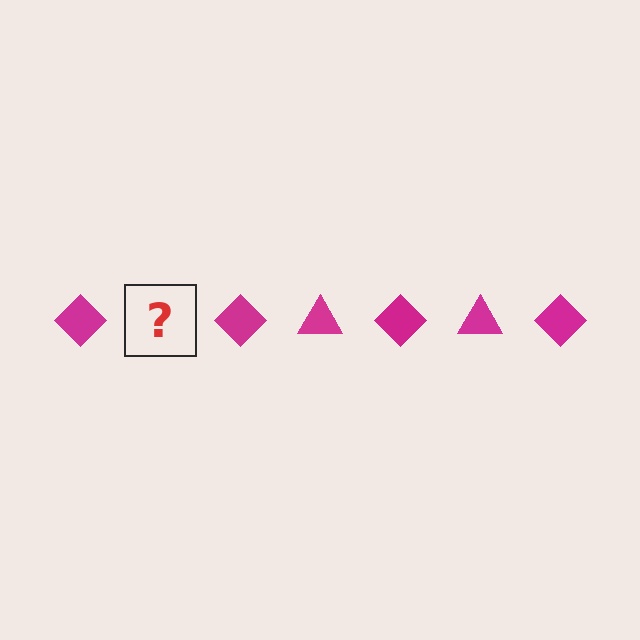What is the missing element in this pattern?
The missing element is a magenta triangle.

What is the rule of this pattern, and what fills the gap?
The rule is that the pattern cycles through diamond, triangle shapes in magenta. The gap should be filled with a magenta triangle.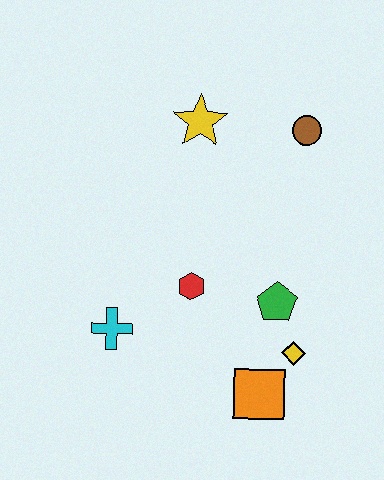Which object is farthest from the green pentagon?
The yellow star is farthest from the green pentagon.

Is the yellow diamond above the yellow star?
No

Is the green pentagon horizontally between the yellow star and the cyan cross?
No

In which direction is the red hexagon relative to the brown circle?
The red hexagon is below the brown circle.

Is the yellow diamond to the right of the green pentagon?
Yes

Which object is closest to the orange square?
The yellow diamond is closest to the orange square.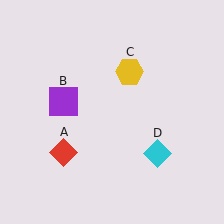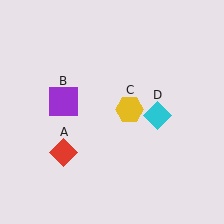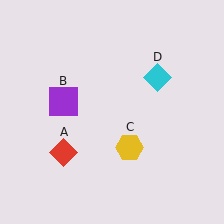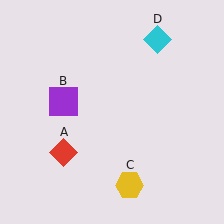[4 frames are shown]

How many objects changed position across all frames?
2 objects changed position: yellow hexagon (object C), cyan diamond (object D).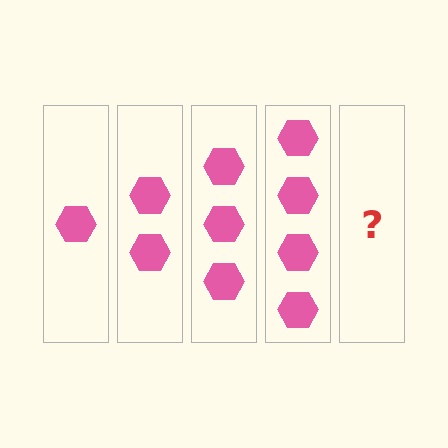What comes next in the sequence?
The next element should be 5 hexagons.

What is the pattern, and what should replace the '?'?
The pattern is that each step adds one more hexagon. The '?' should be 5 hexagons.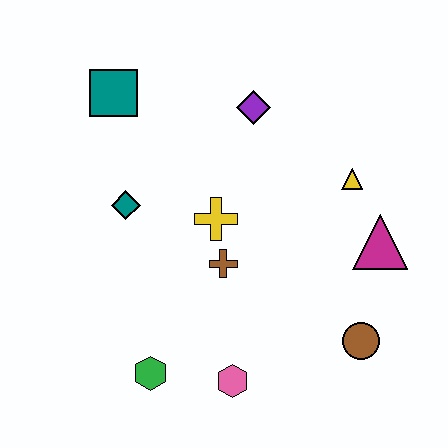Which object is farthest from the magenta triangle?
The teal square is farthest from the magenta triangle.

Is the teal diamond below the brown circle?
No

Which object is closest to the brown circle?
The magenta triangle is closest to the brown circle.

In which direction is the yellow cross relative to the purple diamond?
The yellow cross is below the purple diamond.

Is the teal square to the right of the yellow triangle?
No